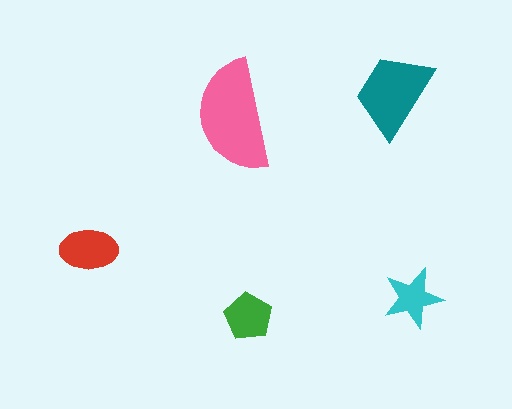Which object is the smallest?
The cyan star.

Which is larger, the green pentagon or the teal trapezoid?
The teal trapezoid.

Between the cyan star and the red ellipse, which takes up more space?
The red ellipse.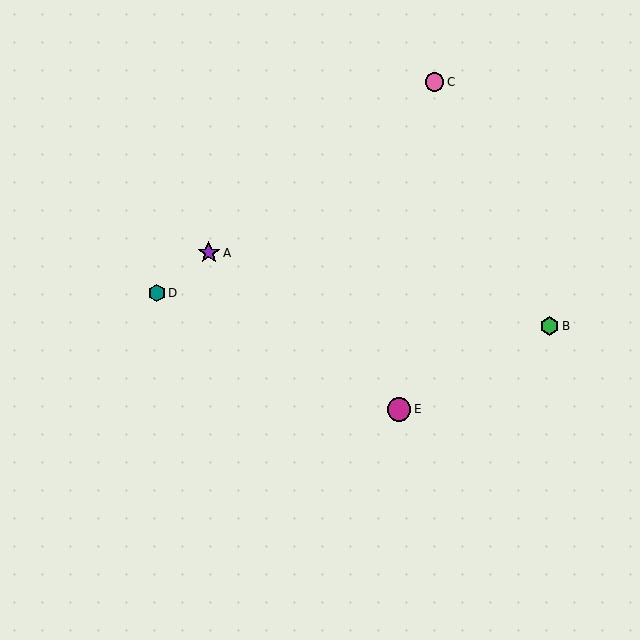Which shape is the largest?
The magenta circle (labeled E) is the largest.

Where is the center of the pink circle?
The center of the pink circle is at (434, 82).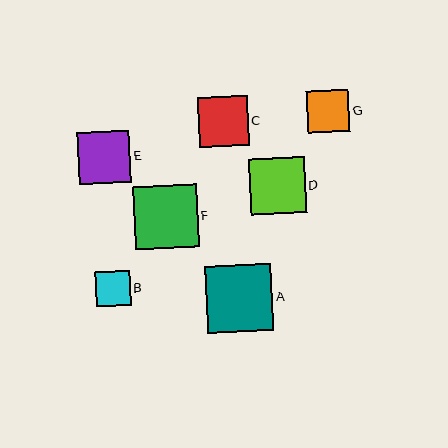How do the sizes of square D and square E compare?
Square D and square E are approximately the same size.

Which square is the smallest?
Square B is the smallest with a size of approximately 35 pixels.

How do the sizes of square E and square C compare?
Square E and square C are approximately the same size.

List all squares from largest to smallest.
From largest to smallest: A, F, D, E, C, G, B.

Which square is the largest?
Square A is the largest with a size of approximately 67 pixels.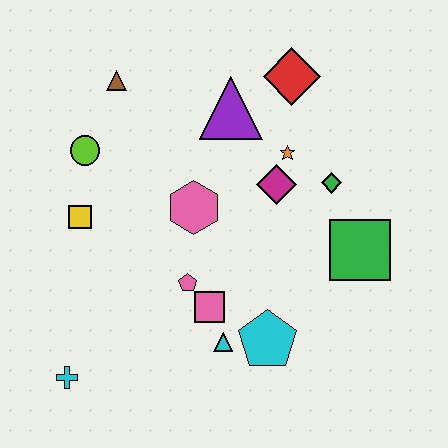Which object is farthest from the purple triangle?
The cyan cross is farthest from the purple triangle.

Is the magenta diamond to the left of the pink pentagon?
No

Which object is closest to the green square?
The green diamond is closest to the green square.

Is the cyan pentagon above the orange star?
No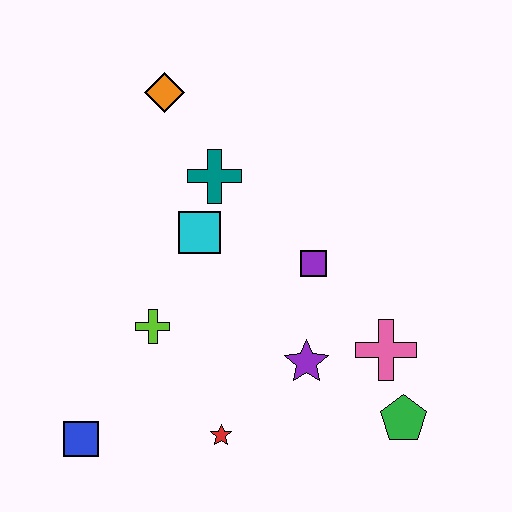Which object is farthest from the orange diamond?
The green pentagon is farthest from the orange diamond.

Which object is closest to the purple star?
The pink cross is closest to the purple star.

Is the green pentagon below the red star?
No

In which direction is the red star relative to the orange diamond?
The red star is below the orange diamond.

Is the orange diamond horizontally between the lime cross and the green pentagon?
Yes